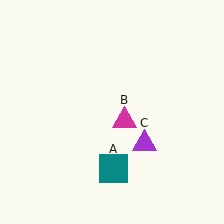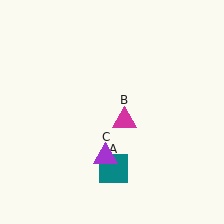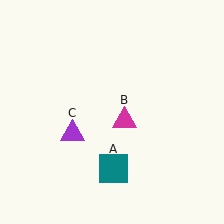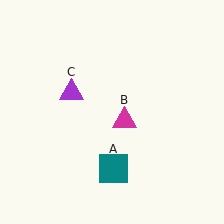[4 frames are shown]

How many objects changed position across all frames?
1 object changed position: purple triangle (object C).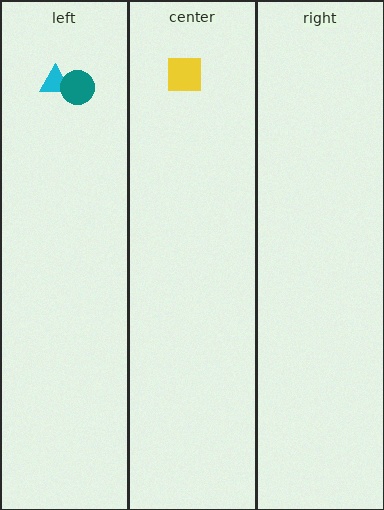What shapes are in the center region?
The yellow square.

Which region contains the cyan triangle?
The left region.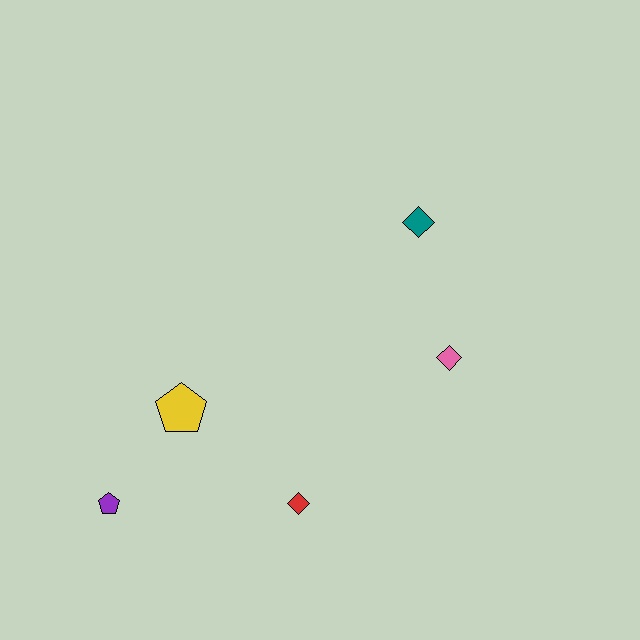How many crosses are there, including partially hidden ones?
There are no crosses.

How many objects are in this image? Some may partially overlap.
There are 5 objects.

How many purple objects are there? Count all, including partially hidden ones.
There is 1 purple object.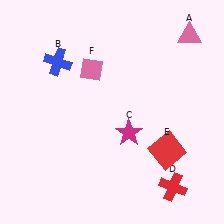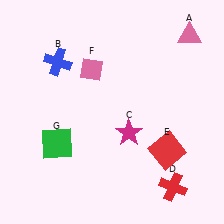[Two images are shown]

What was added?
A green square (G) was added in Image 2.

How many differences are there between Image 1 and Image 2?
There is 1 difference between the two images.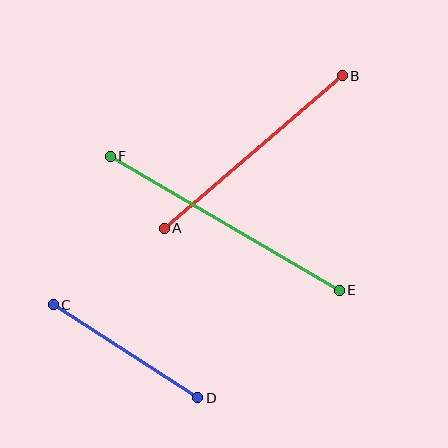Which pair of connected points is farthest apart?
Points E and F are farthest apart.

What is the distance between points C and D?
The distance is approximately 172 pixels.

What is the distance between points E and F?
The distance is approximately 265 pixels.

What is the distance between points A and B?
The distance is approximately 235 pixels.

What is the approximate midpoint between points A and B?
The midpoint is at approximately (253, 152) pixels.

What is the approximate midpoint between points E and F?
The midpoint is at approximately (225, 223) pixels.